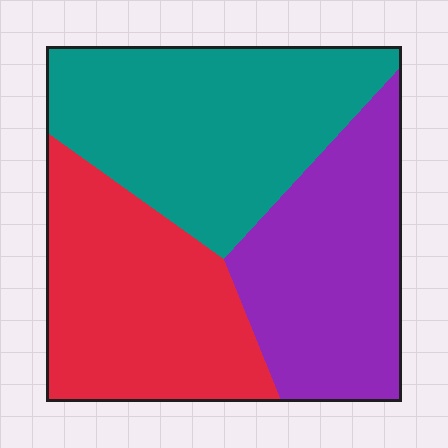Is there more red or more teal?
Teal.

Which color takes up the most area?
Teal, at roughly 35%.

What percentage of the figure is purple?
Purple covers about 30% of the figure.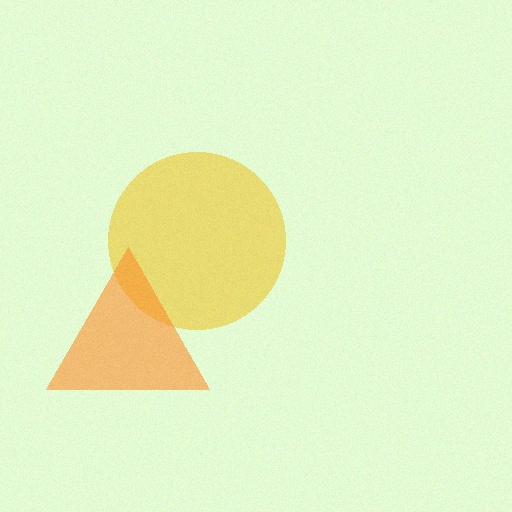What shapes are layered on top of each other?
The layered shapes are: a yellow circle, an orange triangle.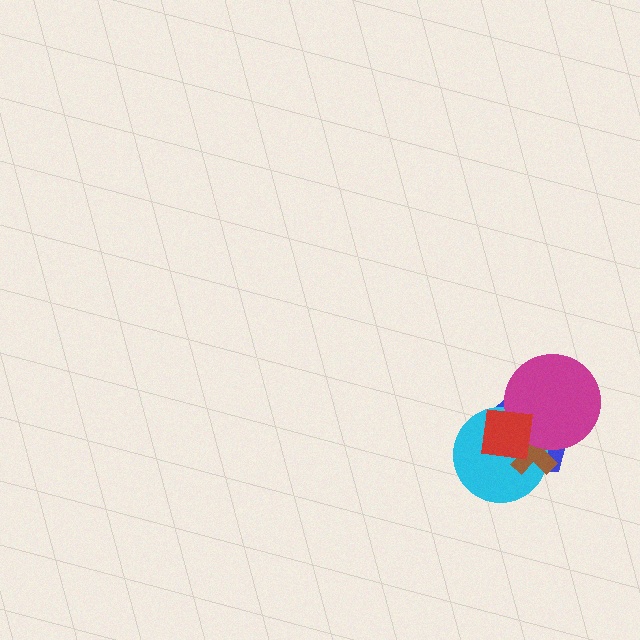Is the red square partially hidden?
No, no other shape covers it.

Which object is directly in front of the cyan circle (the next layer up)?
The brown cross is directly in front of the cyan circle.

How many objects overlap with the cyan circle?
4 objects overlap with the cyan circle.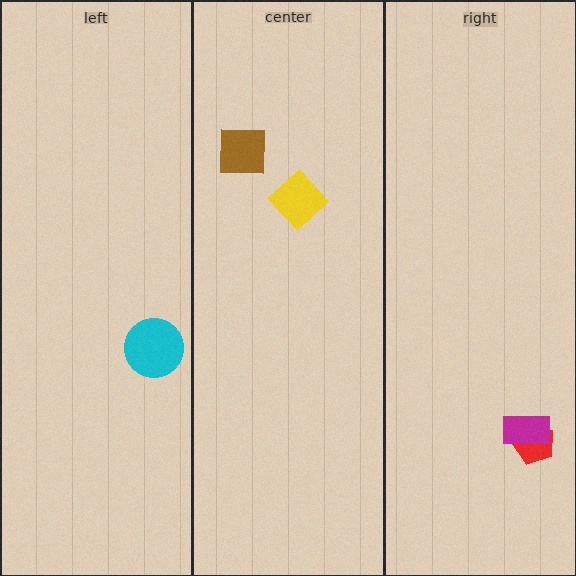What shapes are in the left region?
The cyan circle.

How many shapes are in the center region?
2.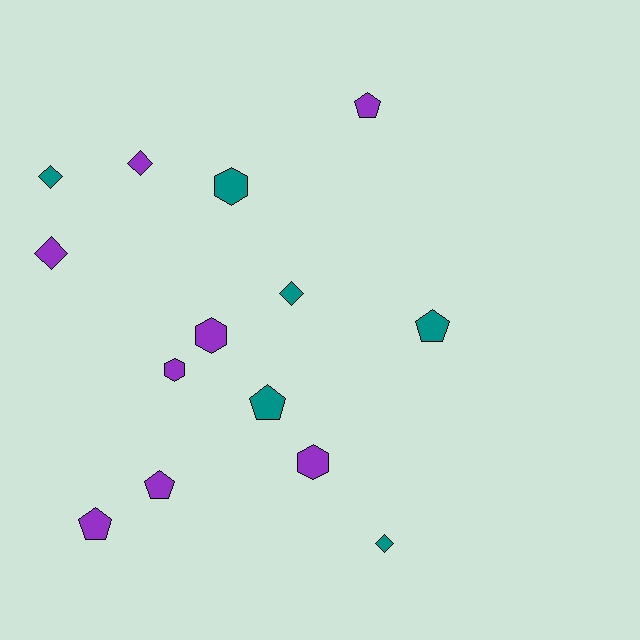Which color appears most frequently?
Purple, with 8 objects.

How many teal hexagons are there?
There is 1 teal hexagon.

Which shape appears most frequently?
Pentagon, with 5 objects.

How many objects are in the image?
There are 14 objects.